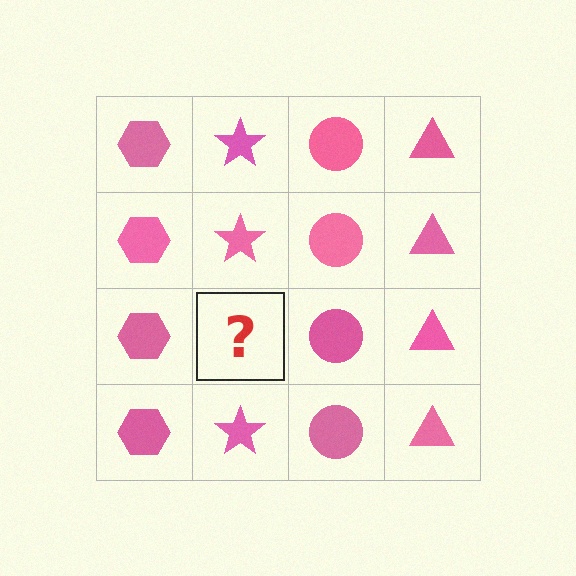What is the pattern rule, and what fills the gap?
The rule is that each column has a consistent shape. The gap should be filled with a pink star.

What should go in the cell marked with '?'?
The missing cell should contain a pink star.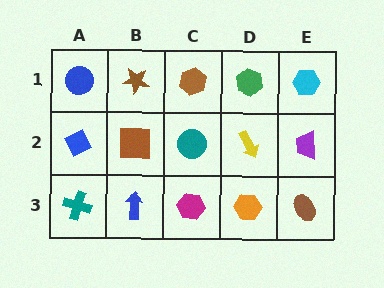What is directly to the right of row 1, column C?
A green hexagon.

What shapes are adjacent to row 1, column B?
A brown square (row 2, column B), a blue circle (row 1, column A), a brown hexagon (row 1, column C).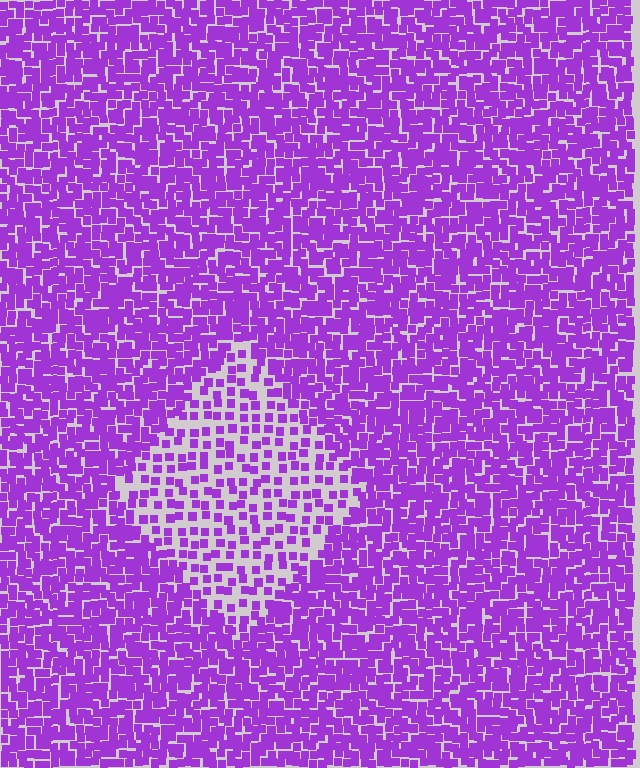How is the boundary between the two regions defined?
The boundary is defined by a change in element density (approximately 2.2x ratio). All elements are the same color, size, and shape.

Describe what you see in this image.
The image contains small purple elements arranged at two different densities. A diamond-shaped region is visible where the elements are less densely packed than the surrounding area.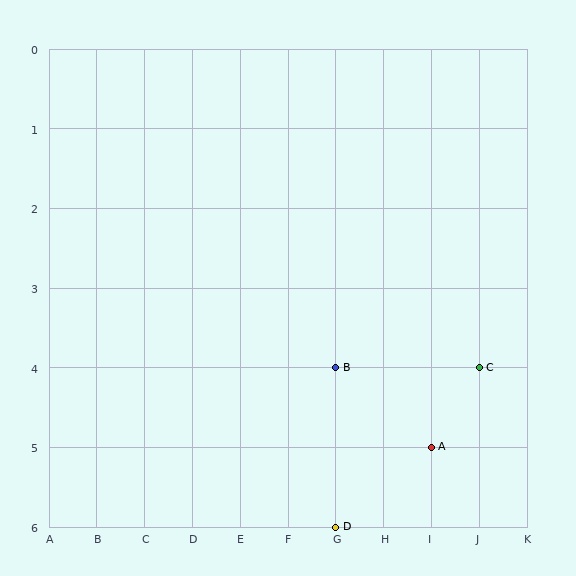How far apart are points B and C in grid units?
Points B and C are 3 columns apart.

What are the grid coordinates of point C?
Point C is at grid coordinates (J, 4).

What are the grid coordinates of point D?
Point D is at grid coordinates (G, 6).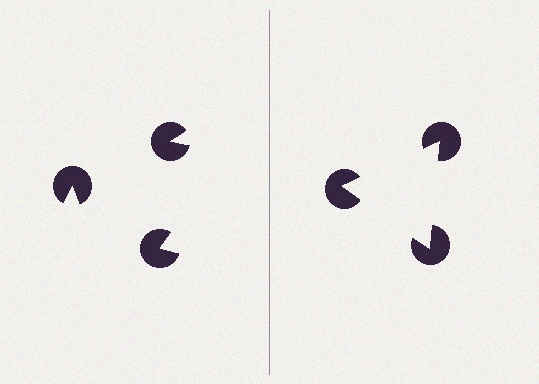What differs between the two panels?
The pac-man discs are positioned identically on both sides; only the wedge orientations differ. On the right they align to a triangle; on the left they are misaligned.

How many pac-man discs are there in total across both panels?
6 — 3 on each side.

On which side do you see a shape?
An illusory triangle appears on the right side. On the left side the wedge cuts are rotated, so no coherent shape forms.